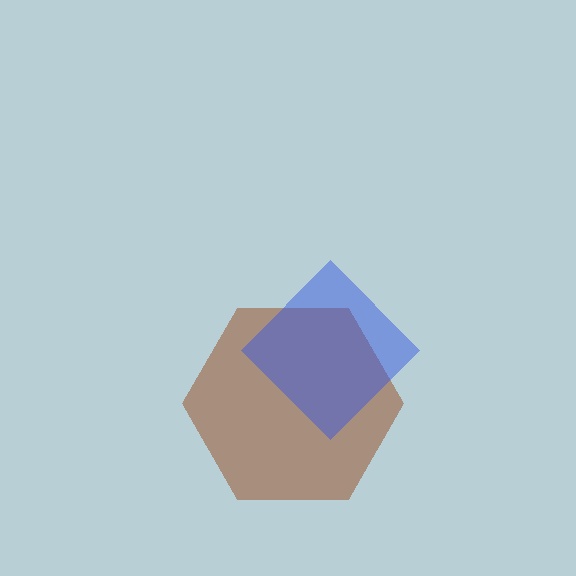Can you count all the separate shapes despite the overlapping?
Yes, there are 2 separate shapes.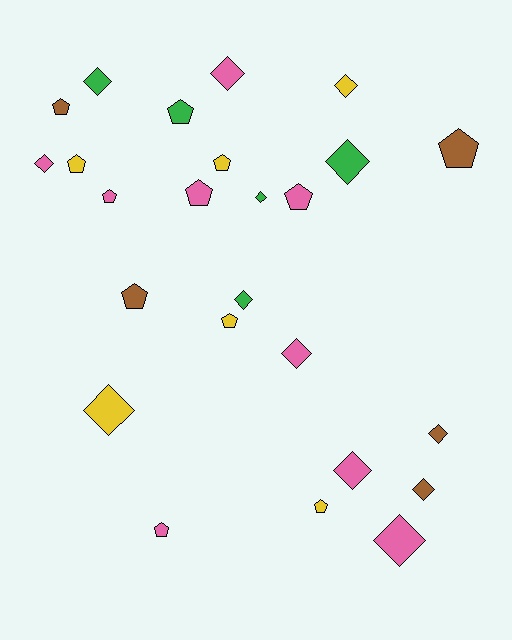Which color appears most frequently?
Pink, with 9 objects.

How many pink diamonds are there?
There are 5 pink diamonds.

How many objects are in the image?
There are 25 objects.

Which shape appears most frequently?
Diamond, with 13 objects.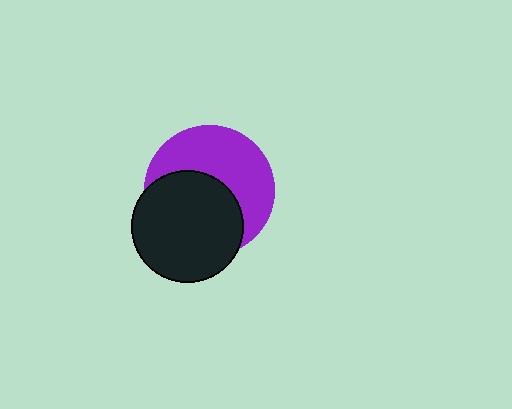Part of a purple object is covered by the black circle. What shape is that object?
It is a circle.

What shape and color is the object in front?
The object in front is a black circle.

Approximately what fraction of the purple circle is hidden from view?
Roughly 49% of the purple circle is hidden behind the black circle.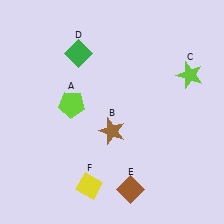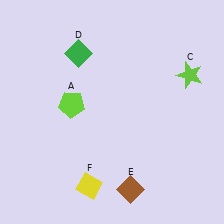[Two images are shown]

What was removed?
The brown star (B) was removed in Image 2.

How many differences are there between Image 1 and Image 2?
There is 1 difference between the two images.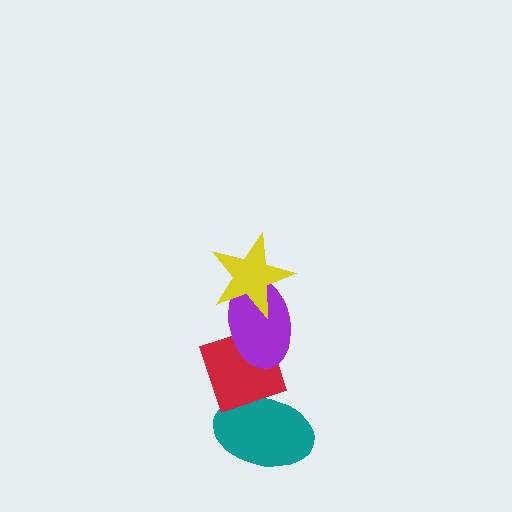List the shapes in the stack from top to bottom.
From top to bottom: the yellow star, the purple ellipse, the red diamond, the teal ellipse.